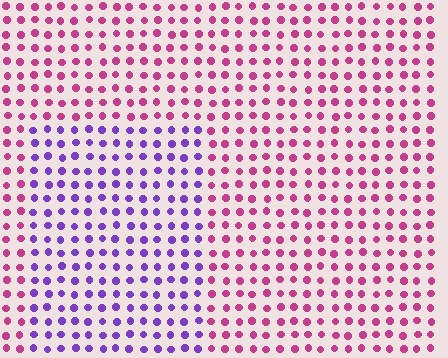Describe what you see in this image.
The image is filled with small magenta elements in a uniform arrangement. A rectangle-shaped region is visible where the elements are tinted to a slightly different hue, forming a subtle color boundary.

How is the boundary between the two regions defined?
The boundary is defined purely by a slight shift in hue (about 56 degrees). Spacing, size, and orientation are identical on both sides.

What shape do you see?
I see a rectangle.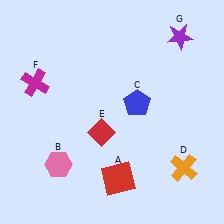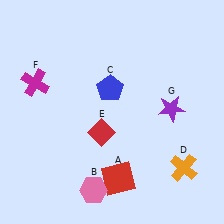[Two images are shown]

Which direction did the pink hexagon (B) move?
The pink hexagon (B) moved right.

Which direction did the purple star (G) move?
The purple star (G) moved down.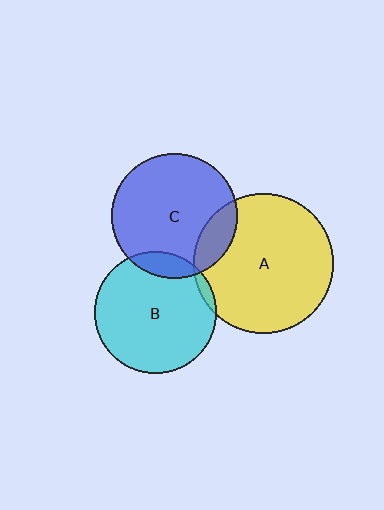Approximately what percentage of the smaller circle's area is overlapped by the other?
Approximately 10%.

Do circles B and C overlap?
Yes.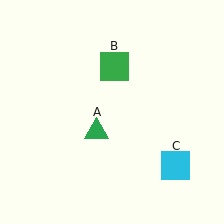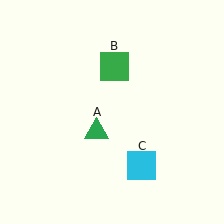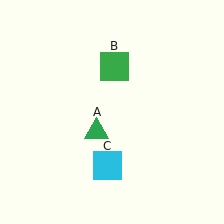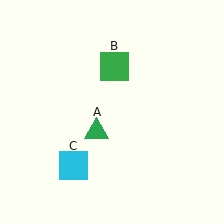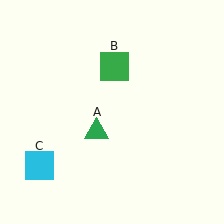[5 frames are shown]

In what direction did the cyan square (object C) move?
The cyan square (object C) moved left.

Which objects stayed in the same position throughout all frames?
Green triangle (object A) and green square (object B) remained stationary.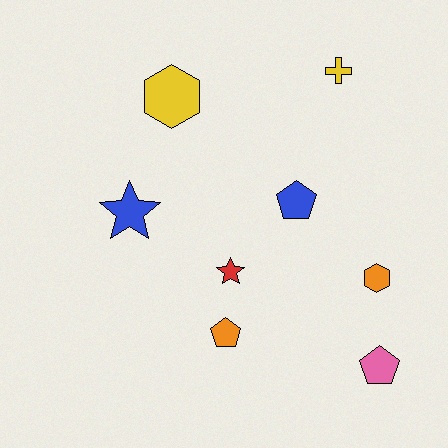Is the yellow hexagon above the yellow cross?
No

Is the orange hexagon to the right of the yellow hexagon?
Yes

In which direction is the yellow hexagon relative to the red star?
The yellow hexagon is above the red star.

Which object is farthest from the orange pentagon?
The yellow cross is farthest from the orange pentagon.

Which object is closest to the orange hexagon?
The pink pentagon is closest to the orange hexagon.